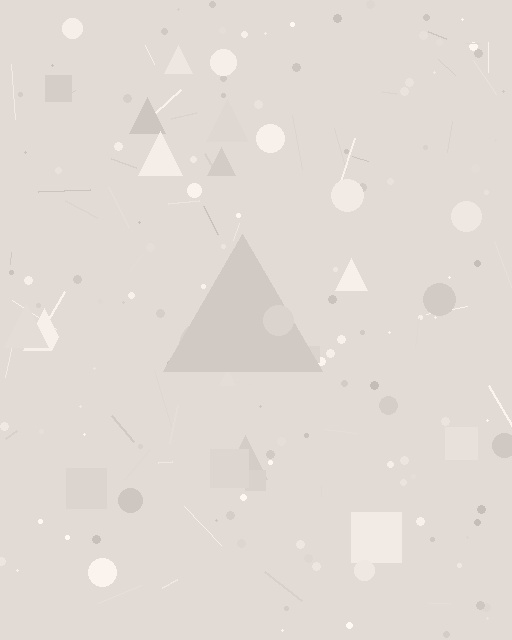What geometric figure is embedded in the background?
A triangle is embedded in the background.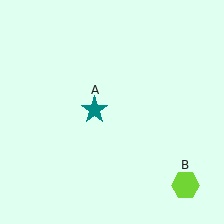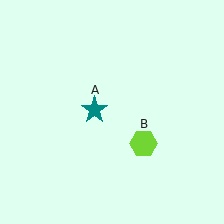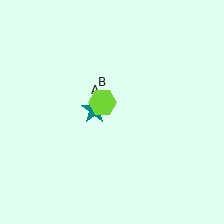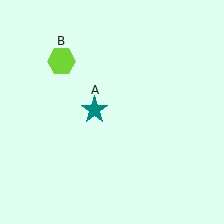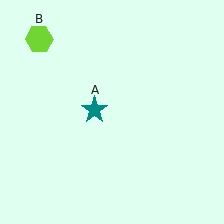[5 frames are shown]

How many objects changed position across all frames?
1 object changed position: lime hexagon (object B).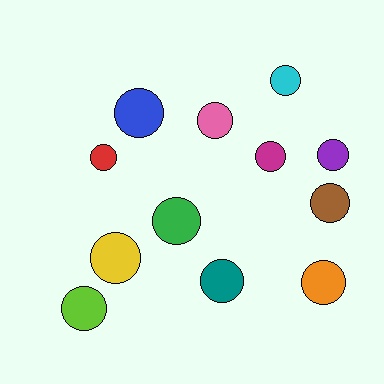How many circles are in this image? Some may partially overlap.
There are 12 circles.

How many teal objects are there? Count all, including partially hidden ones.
There is 1 teal object.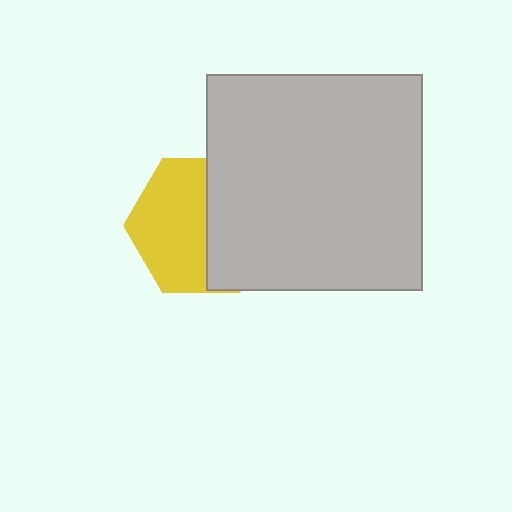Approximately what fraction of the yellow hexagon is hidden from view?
Roughly 46% of the yellow hexagon is hidden behind the light gray square.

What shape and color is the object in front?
The object in front is a light gray square.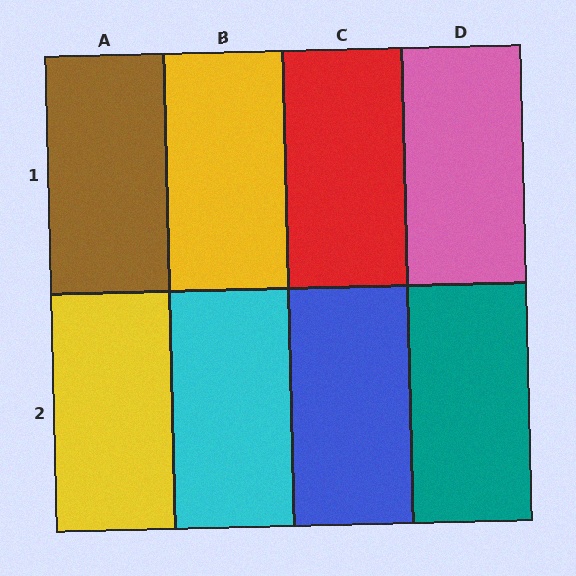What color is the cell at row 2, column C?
Blue.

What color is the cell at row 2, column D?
Teal.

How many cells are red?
1 cell is red.